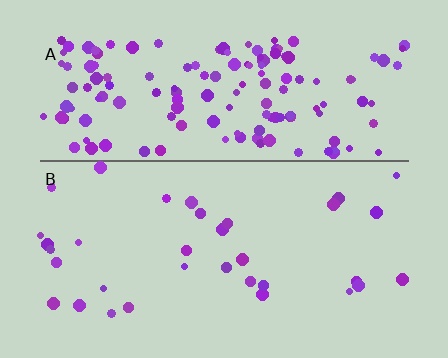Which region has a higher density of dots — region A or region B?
A (the top).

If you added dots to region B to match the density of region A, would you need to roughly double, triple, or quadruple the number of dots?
Approximately quadruple.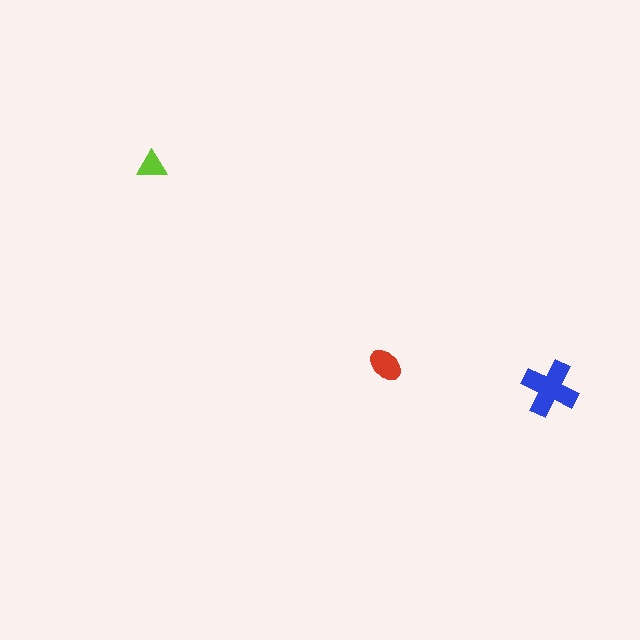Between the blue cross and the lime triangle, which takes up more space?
The blue cross.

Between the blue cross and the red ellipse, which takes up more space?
The blue cross.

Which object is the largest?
The blue cross.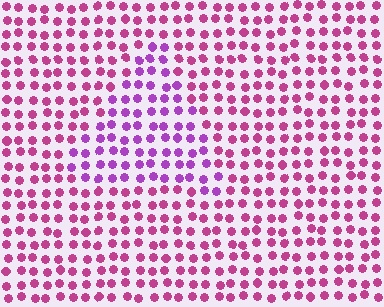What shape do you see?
I see a triangle.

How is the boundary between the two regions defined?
The boundary is defined purely by a slight shift in hue (about 33 degrees). Spacing, size, and orientation are identical on both sides.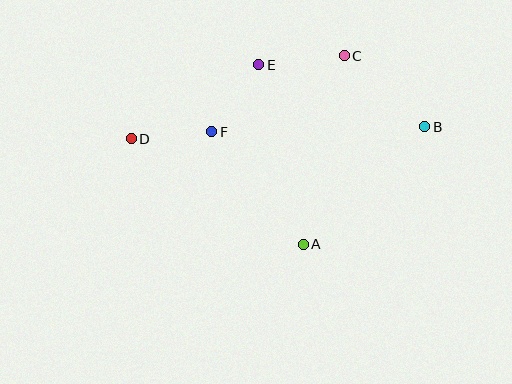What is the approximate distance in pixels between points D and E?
The distance between D and E is approximately 147 pixels.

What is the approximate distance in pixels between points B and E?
The distance between B and E is approximately 177 pixels.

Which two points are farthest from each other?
Points B and D are farthest from each other.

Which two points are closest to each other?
Points D and F are closest to each other.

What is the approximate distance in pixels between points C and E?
The distance between C and E is approximately 86 pixels.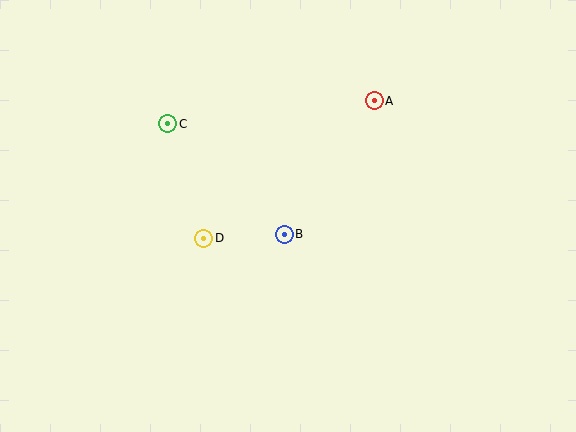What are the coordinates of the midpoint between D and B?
The midpoint between D and B is at (244, 236).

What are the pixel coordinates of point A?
Point A is at (374, 101).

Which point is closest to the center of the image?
Point B at (284, 234) is closest to the center.